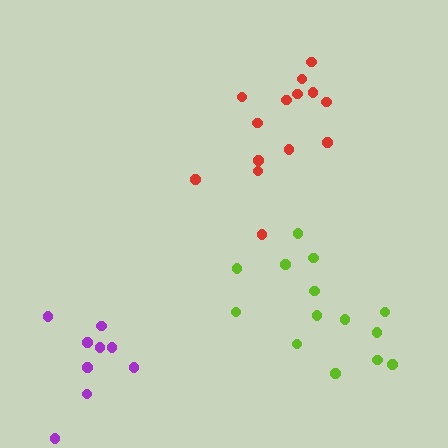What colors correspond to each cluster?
The clusters are colored: purple, lime, red.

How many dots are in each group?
Group 1: 9 dots, Group 2: 14 dots, Group 3: 14 dots (37 total).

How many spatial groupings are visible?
There are 3 spatial groupings.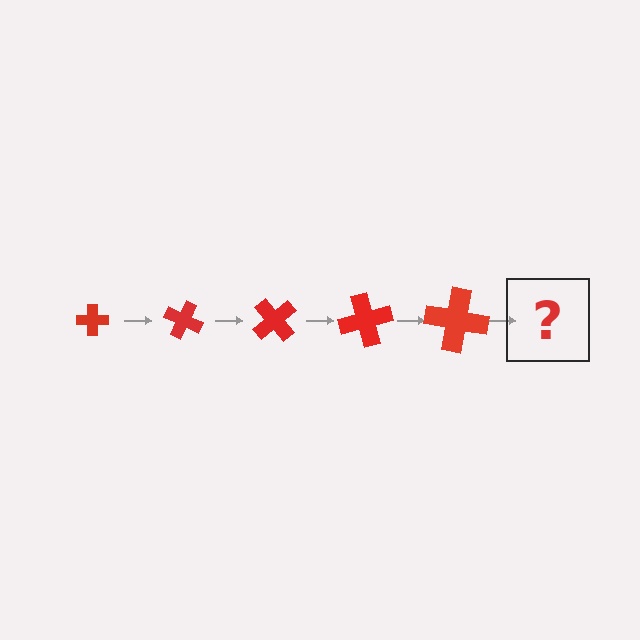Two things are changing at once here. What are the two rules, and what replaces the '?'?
The two rules are that the cross grows larger each step and it rotates 25 degrees each step. The '?' should be a cross, larger than the previous one and rotated 125 degrees from the start.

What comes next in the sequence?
The next element should be a cross, larger than the previous one and rotated 125 degrees from the start.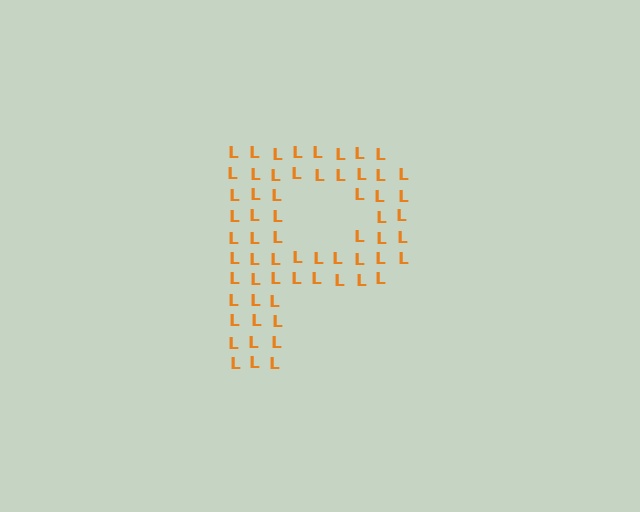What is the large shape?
The large shape is the letter P.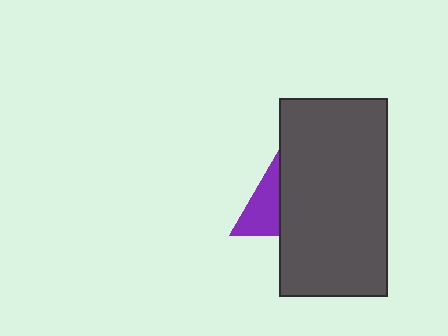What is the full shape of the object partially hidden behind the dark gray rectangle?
The partially hidden object is a purple triangle.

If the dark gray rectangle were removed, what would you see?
You would see the complete purple triangle.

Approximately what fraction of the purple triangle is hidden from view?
Roughly 57% of the purple triangle is hidden behind the dark gray rectangle.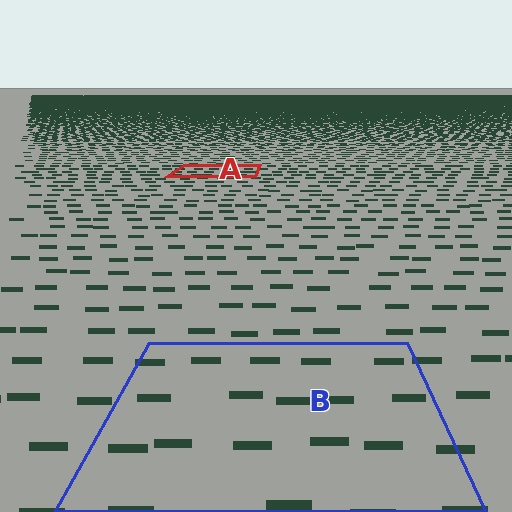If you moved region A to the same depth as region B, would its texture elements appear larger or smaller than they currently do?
They would appear larger. At a closer depth, the same texture elements are projected at a bigger on-screen size.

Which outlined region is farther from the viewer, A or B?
Region A is farther from the viewer — the texture elements inside it appear smaller and more densely packed.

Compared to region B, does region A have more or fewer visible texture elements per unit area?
Region A has more texture elements per unit area — they are packed more densely because it is farther away.